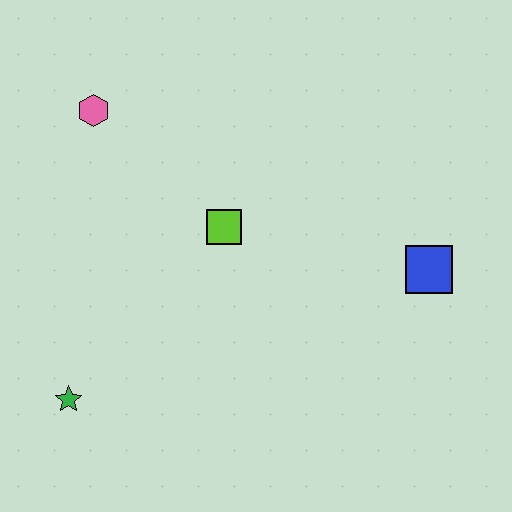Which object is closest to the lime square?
The pink hexagon is closest to the lime square.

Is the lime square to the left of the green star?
No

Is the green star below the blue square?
Yes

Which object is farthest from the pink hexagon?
The blue square is farthest from the pink hexagon.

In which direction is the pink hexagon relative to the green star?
The pink hexagon is above the green star.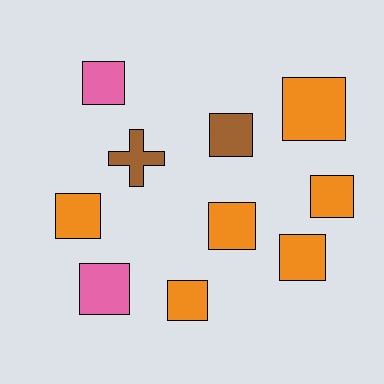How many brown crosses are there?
There is 1 brown cross.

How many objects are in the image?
There are 10 objects.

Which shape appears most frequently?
Square, with 9 objects.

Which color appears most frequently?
Orange, with 6 objects.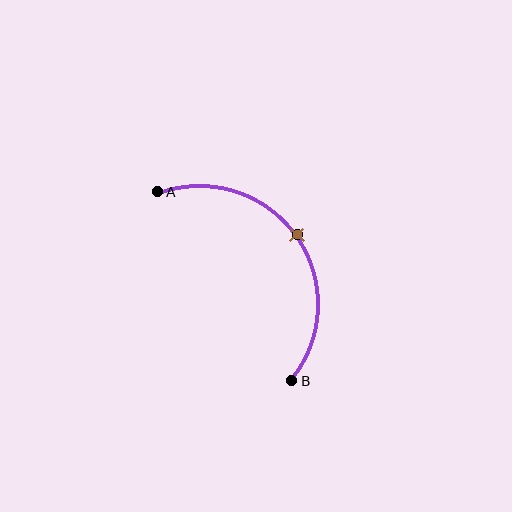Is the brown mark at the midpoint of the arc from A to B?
Yes. The brown mark lies on the arc at equal arc-length from both A and B — it is the arc midpoint.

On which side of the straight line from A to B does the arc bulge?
The arc bulges above and to the right of the straight line connecting A and B.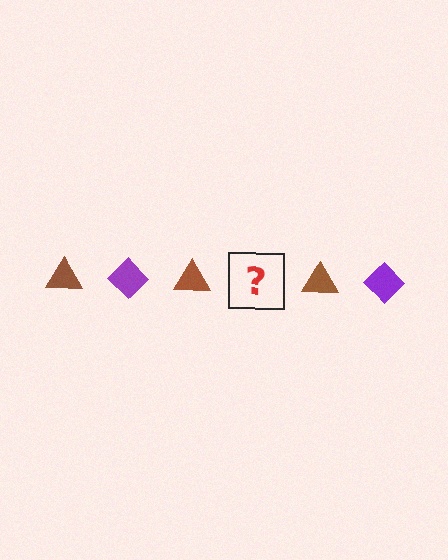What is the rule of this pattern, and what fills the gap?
The rule is that the pattern alternates between brown triangle and purple diamond. The gap should be filled with a purple diamond.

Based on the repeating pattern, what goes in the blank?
The blank should be a purple diamond.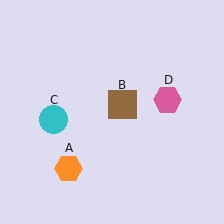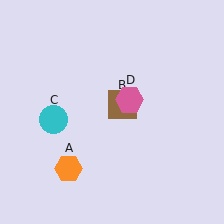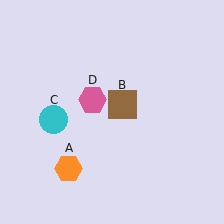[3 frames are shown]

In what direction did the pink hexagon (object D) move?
The pink hexagon (object D) moved left.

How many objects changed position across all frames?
1 object changed position: pink hexagon (object D).